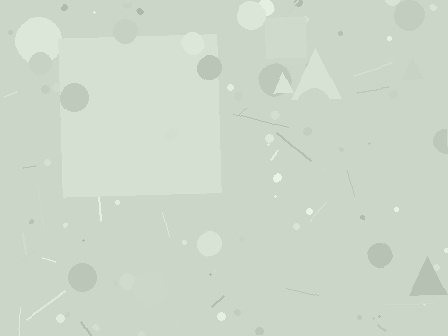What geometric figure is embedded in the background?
A square is embedded in the background.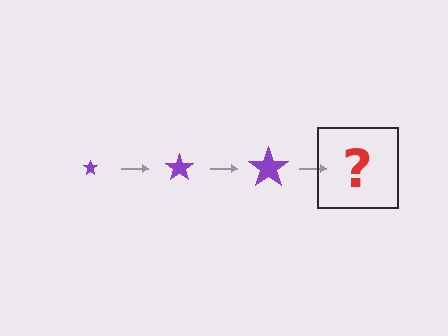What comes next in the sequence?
The next element should be a purple star, larger than the previous one.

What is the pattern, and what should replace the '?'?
The pattern is that the star gets progressively larger each step. The '?' should be a purple star, larger than the previous one.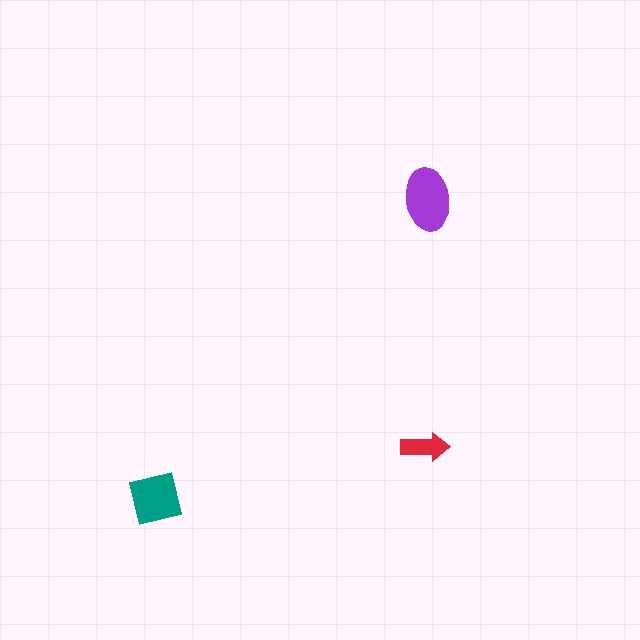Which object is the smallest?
The red arrow.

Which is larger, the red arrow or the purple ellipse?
The purple ellipse.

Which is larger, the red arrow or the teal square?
The teal square.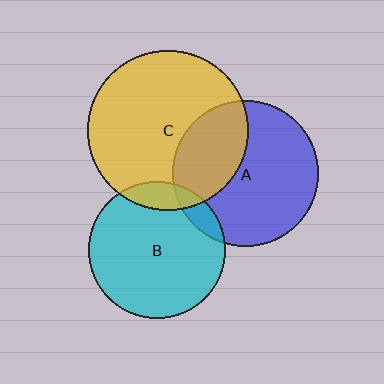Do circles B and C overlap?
Yes.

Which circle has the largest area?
Circle C (yellow).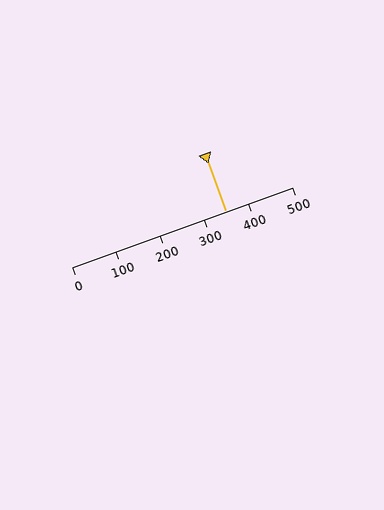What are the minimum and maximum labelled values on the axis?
The axis runs from 0 to 500.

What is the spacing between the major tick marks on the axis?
The major ticks are spaced 100 apart.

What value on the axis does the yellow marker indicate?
The marker indicates approximately 350.